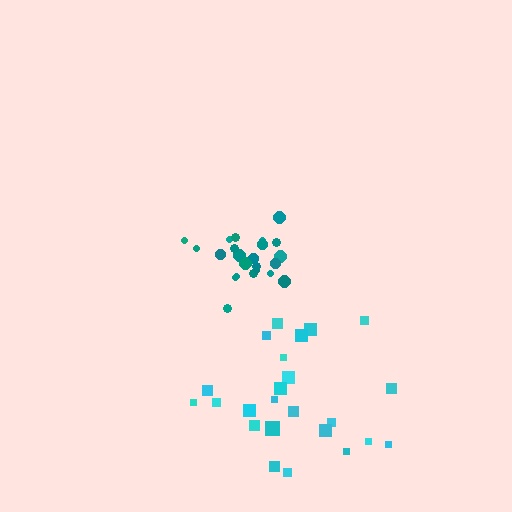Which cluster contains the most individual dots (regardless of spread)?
Cyan (24).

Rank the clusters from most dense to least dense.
teal, cyan.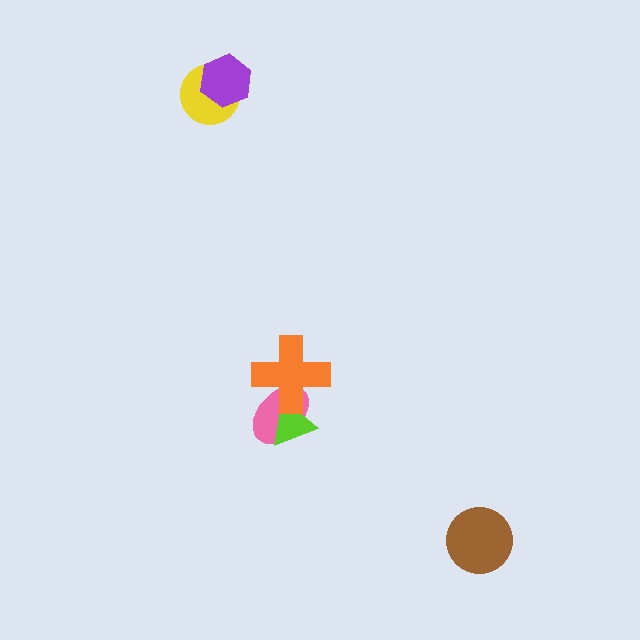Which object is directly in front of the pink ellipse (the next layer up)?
The lime triangle is directly in front of the pink ellipse.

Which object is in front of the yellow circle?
The purple hexagon is in front of the yellow circle.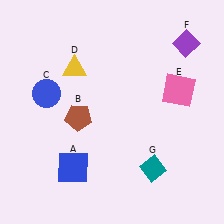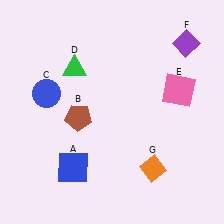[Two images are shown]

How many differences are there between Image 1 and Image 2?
There are 2 differences between the two images.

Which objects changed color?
D changed from yellow to green. G changed from teal to orange.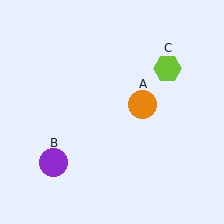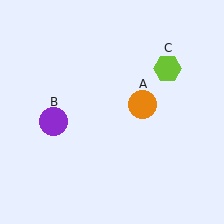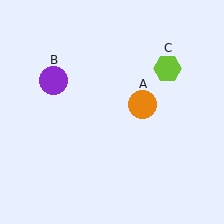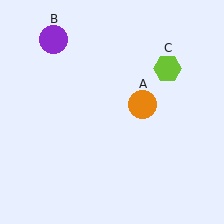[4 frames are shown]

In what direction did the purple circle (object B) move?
The purple circle (object B) moved up.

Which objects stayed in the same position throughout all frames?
Orange circle (object A) and lime hexagon (object C) remained stationary.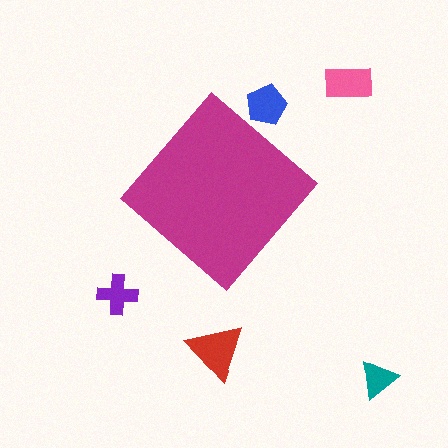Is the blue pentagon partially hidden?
Yes, the blue pentagon is partially hidden behind the magenta diamond.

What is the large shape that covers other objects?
A magenta diamond.